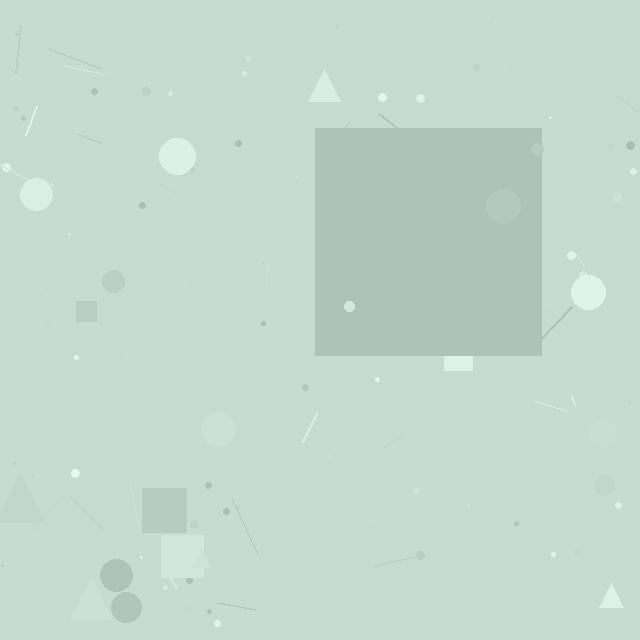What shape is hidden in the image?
A square is hidden in the image.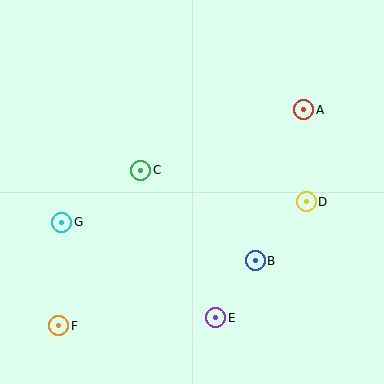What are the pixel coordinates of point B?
Point B is at (255, 261).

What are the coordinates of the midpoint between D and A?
The midpoint between D and A is at (305, 156).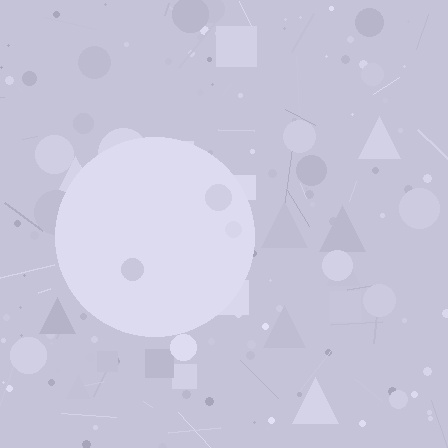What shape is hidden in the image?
A circle is hidden in the image.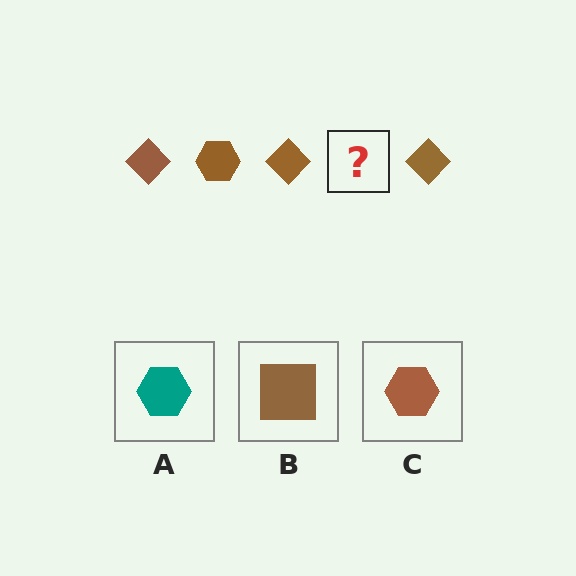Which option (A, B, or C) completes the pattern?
C.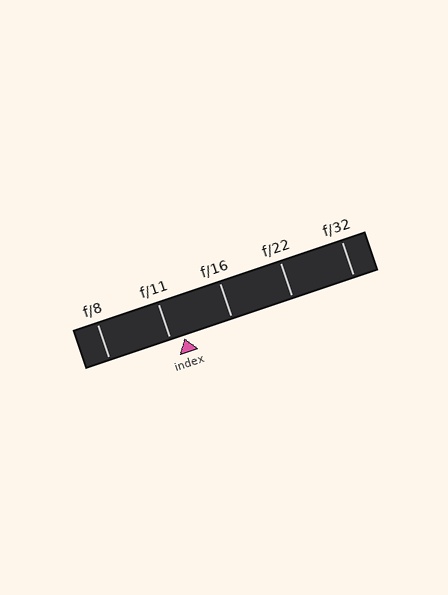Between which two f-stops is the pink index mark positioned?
The index mark is between f/11 and f/16.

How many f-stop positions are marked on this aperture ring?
There are 5 f-stop positions marked.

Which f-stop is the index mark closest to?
The index mark is closest to f/11.